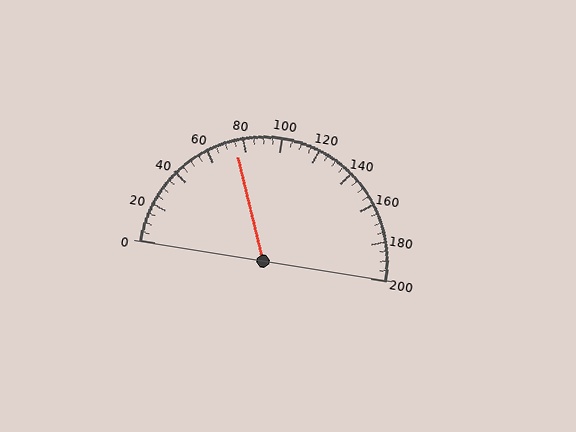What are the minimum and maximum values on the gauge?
The gauge ranges from 0 to 200.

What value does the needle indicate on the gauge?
The needle indicates approximately 75.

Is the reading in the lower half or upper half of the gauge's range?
The reading is in the lower half of the range (0 to 200).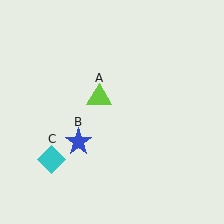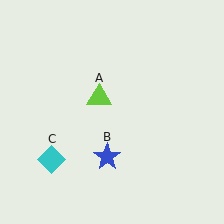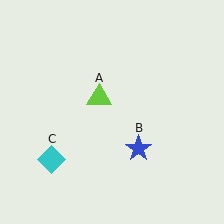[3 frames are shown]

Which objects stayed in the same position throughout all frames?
Lime triangle (object A) and cyan diamond (object C) remained stationary.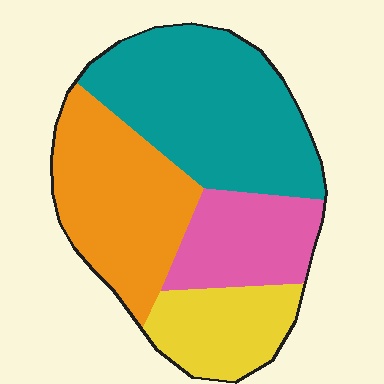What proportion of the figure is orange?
Orange takes up about one quarter (1/4) of the figure.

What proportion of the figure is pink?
Pink covers 17% of the figure.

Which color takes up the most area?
Teal, at roughly 40%.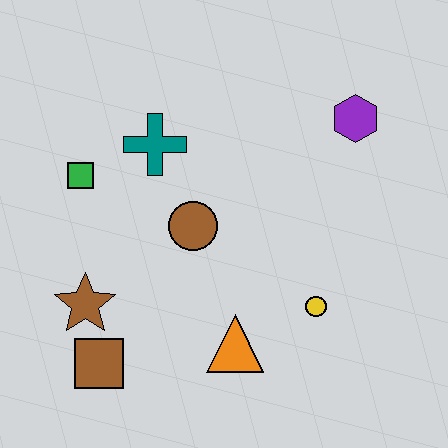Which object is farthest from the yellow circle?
The green square is farthest from the yellow circle.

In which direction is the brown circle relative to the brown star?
The brown circle is to the right of the brown star.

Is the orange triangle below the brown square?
No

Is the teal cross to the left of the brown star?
No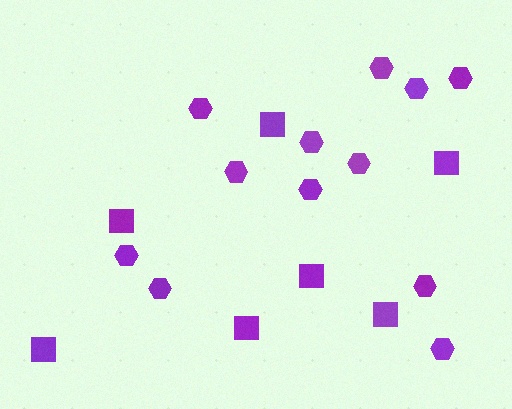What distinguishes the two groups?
There are 2 groups: one group of squares (7) and one group of hexagons (12).